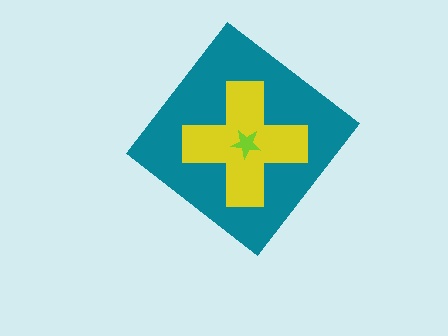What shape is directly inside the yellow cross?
The lime star.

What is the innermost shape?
The lime star.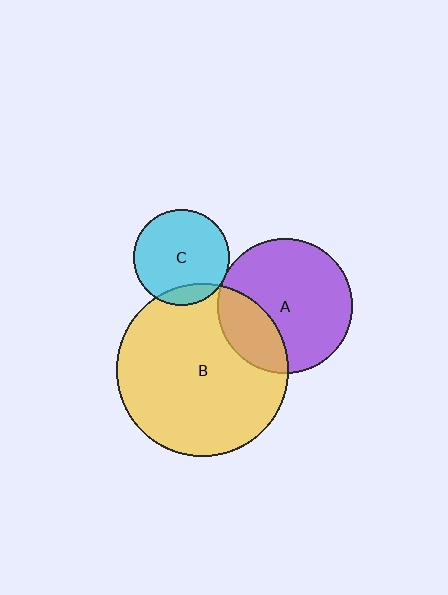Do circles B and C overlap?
Yes.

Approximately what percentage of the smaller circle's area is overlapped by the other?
Approximately 10%.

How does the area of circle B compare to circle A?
Approximately 1.6 times.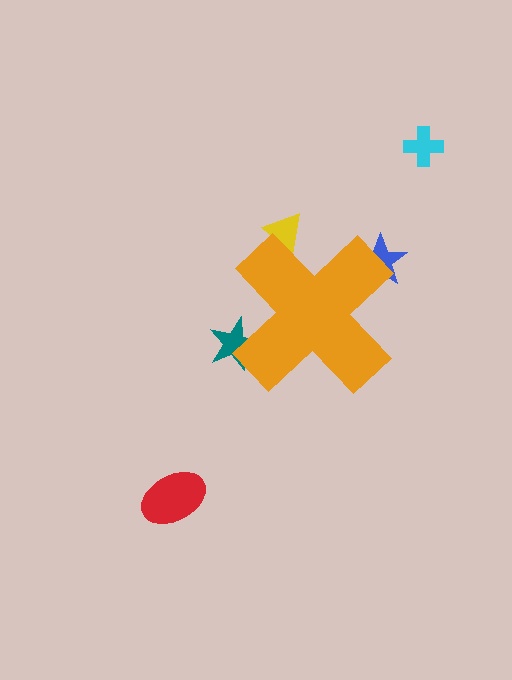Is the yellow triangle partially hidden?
Yes, the yellow triangle is partially hidden behind the orange cross.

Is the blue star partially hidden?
Yes, the blue star is partially hidden behind the orange cross.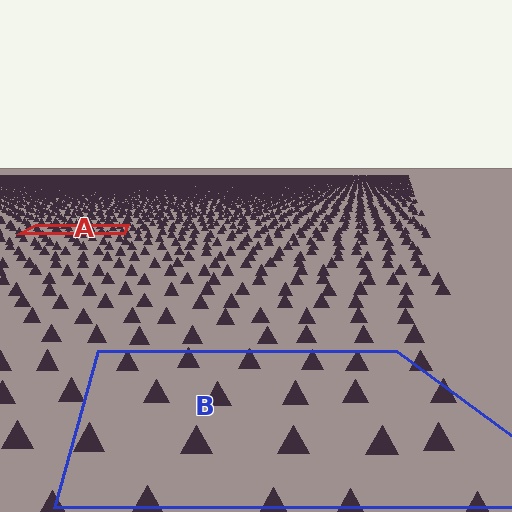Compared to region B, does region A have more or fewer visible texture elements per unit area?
Region A has more texture elements per unit area — they are packed more densely because it is farther away.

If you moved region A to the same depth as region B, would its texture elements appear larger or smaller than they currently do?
They would appear larger. At a closer depth, the same texture elements are projected at a bigger on-screen size.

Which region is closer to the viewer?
Region B is closer. The texture elements there are larger and more spread out.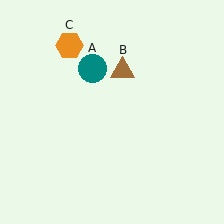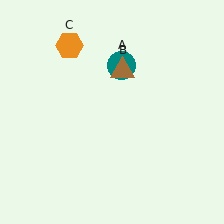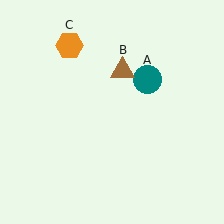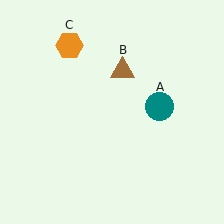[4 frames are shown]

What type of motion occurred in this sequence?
The teal circle (object A) rotated clockwise around the center of the scene.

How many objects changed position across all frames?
1 object changed position: teal circle (object A).